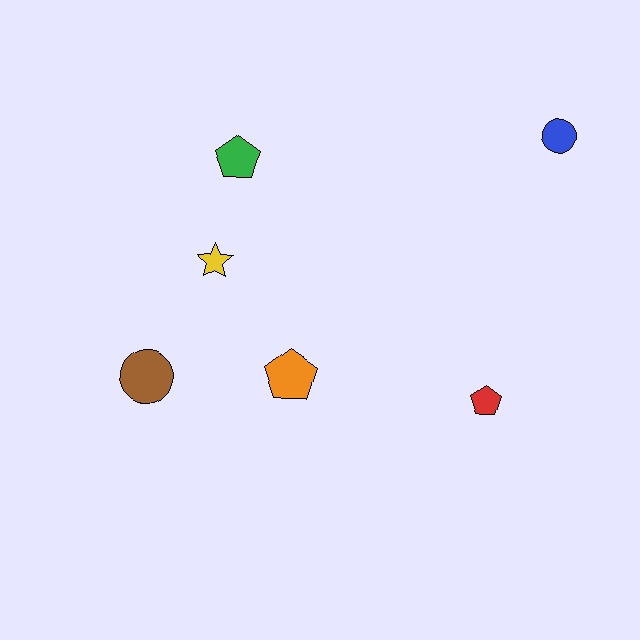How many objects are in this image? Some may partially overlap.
There are 6 objects.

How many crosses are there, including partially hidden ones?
There are no crosses.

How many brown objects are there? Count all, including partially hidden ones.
There is 1 brown object.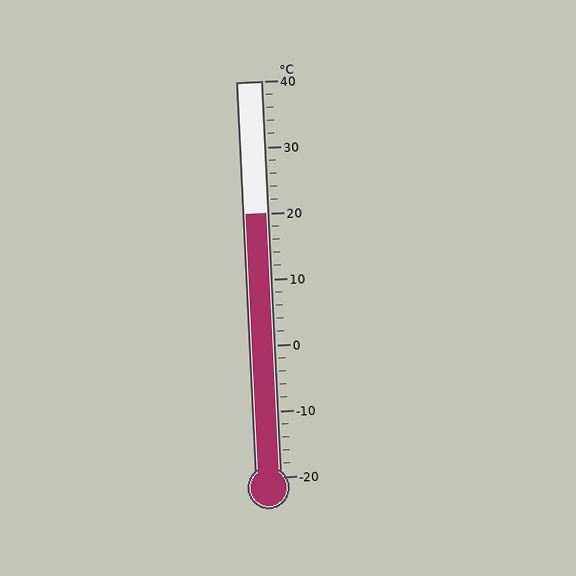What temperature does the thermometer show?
The thermometer shows approximately 20°C.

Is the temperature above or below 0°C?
The temperature is above 0°C.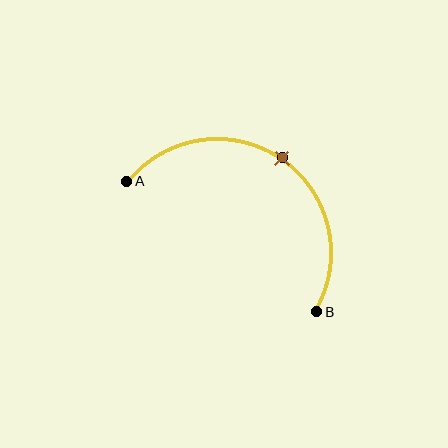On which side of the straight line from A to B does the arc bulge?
The arc bulges above and to the right of the straight line connecting A and B.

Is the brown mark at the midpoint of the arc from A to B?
Yes. The brown mark lies on the arc at equal arc-length from both A and B — it is the arc midpoint.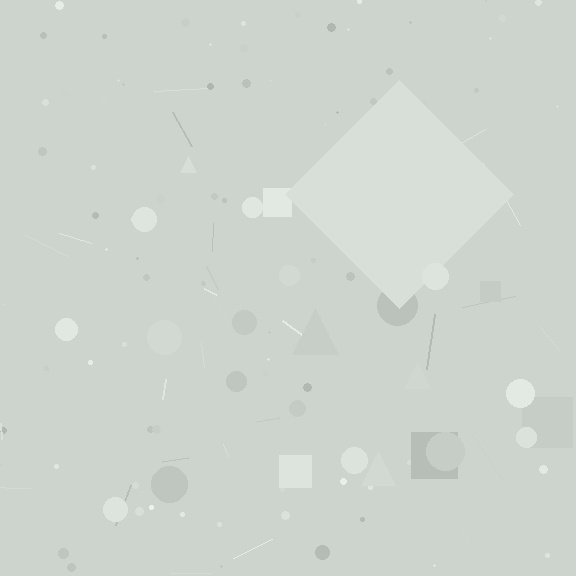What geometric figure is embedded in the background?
A diamond is embedded in the background.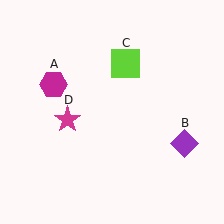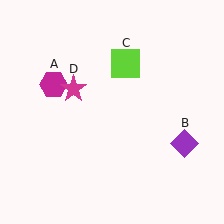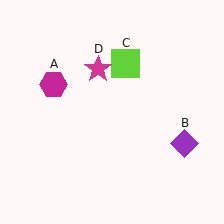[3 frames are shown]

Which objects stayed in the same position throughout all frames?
Magenta hexagon (object A) and purple diamond (object B) and lime square (object C) remained stationary.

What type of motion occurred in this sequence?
The magenta star (object D) rotated clockwise around the center of the scene.